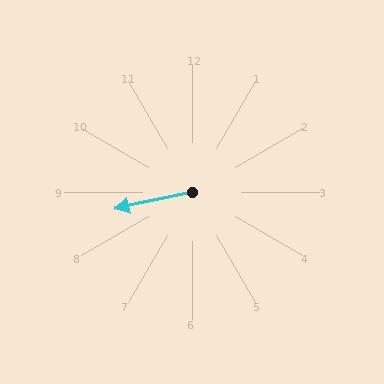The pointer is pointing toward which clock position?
Roughly 9 o'clock.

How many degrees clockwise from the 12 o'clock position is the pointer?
Approximately 258 degrees.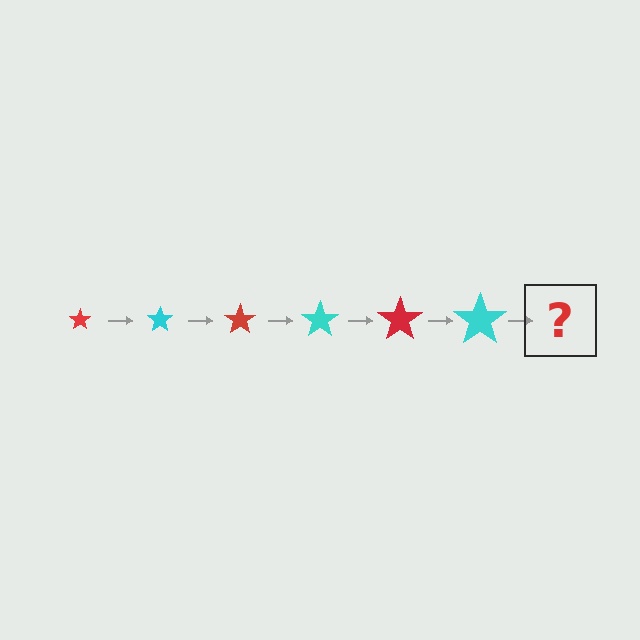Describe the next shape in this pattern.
It should be a red star, larger than the previous one.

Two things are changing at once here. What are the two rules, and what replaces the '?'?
The two rules are that the star grows larger each step and the color cycles through red and cyan. The '?' should be a red star, larger than the previous one.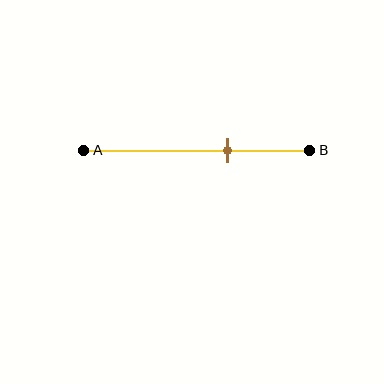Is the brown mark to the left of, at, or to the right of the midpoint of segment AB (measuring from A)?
The brown mark is to the right of the midpoint of segment AB.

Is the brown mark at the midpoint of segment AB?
No, the mark is at about 65% from A, not at the 50% midpoint.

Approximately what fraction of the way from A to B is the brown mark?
The brown mark is approximately 65% of the way from A to B.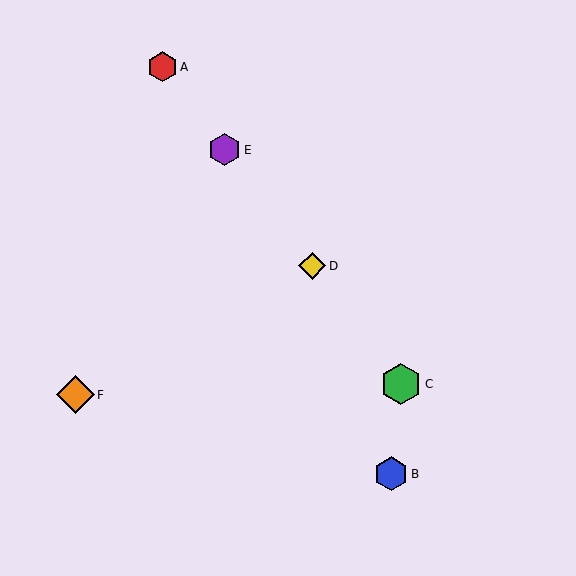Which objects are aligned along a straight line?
Objects A, C, D, E are aligned along a straight line.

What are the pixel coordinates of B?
Object B is at (391, 474).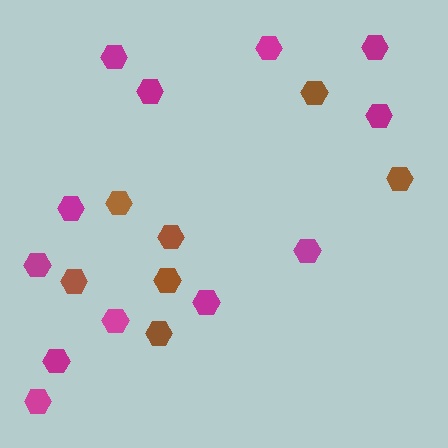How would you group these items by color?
There are 2 groups: one group of magenta hexagons (12) and one group of brown hexagons (7).